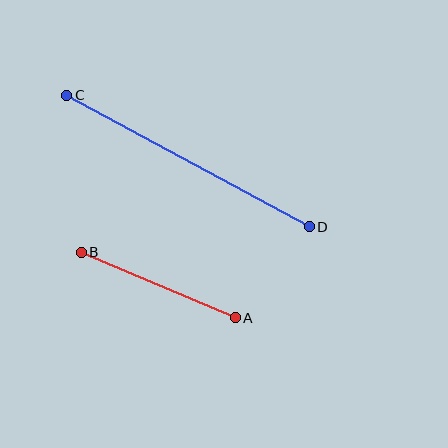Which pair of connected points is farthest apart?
Points C and D are farthest apart.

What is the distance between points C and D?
The distance is approximately 276 pixels.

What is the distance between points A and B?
The distance is approximately 168 pixels.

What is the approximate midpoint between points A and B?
The midpoint is at approximately (158, 285) pixels.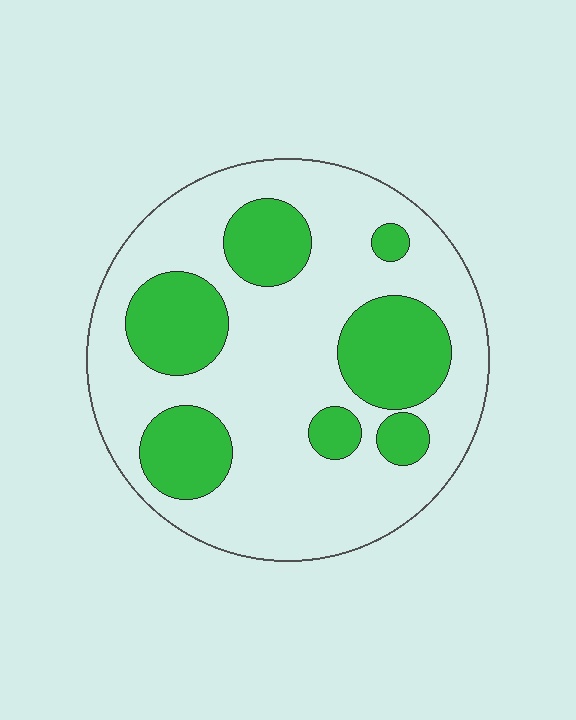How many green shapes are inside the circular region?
7.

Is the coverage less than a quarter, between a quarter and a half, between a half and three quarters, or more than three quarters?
Between a quarter and a half.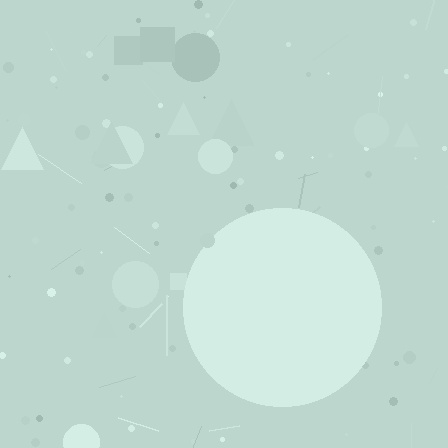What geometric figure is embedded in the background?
A circle is embedded in the background.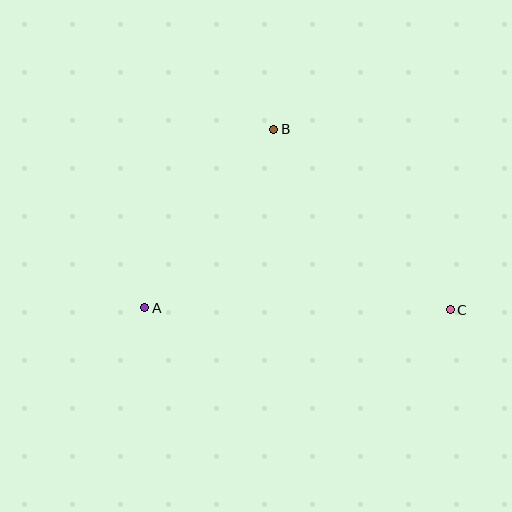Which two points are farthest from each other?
Points A and C are farthest from each other.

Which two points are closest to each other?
Points A and B are closest to each other.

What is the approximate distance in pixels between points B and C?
The distance between B and C is approximately 252 pixels.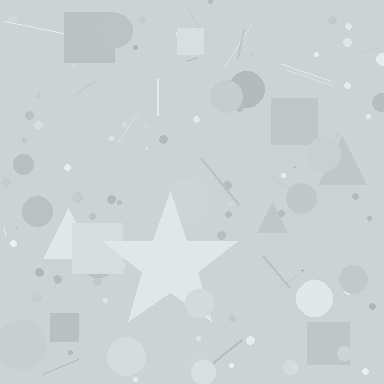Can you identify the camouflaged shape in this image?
The camouflaged shape is a star.